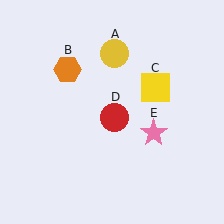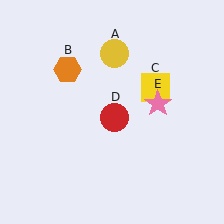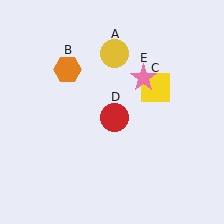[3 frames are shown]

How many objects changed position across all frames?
1 object changed position: pink star (object E).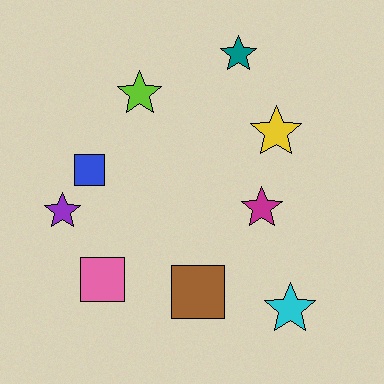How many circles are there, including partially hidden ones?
There are no circles.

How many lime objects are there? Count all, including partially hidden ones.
There is 1 lime object.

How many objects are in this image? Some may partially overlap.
There are 9 objects.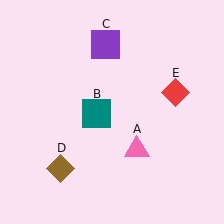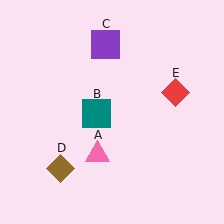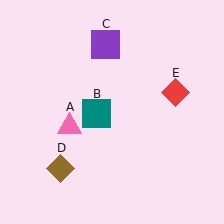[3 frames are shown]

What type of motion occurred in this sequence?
The pink triangle (object A) rotated clockwise around the center of the scene.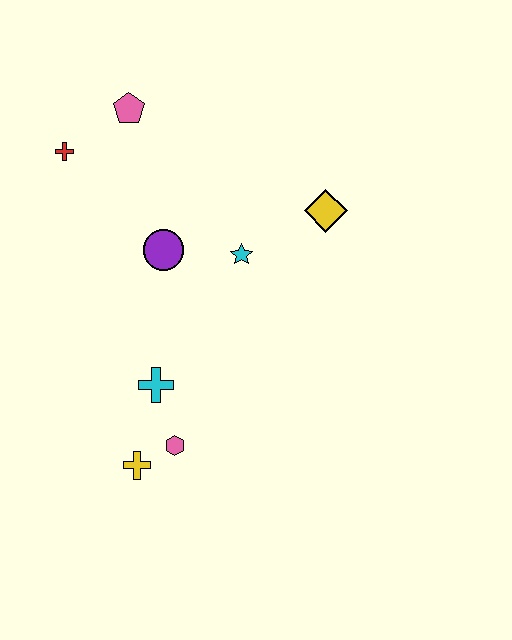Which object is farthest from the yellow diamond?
The yellow cross is farthest from the yellow diamond.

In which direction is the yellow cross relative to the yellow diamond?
The yellow cross is below the yellow diamond.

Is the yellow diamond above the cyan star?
Yes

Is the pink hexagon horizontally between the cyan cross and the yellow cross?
No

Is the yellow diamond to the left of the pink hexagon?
No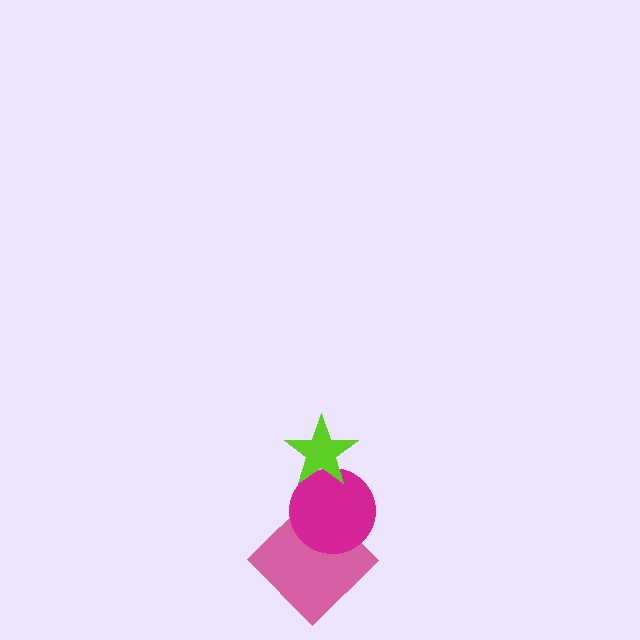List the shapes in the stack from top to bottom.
From top to bottom: the lime star, the magenta circle, the pink diamond.